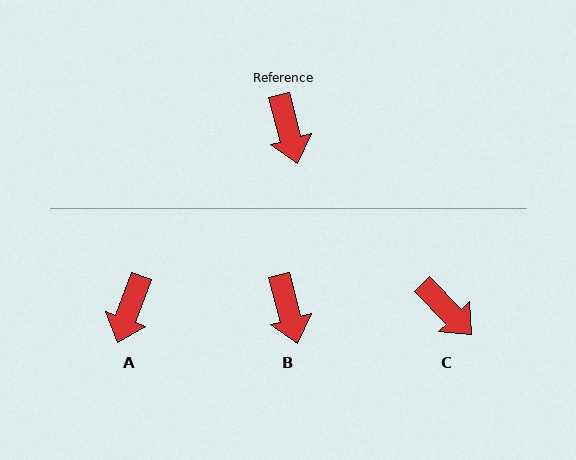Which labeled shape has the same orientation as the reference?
B.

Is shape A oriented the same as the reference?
No, it is off by about 35 degrees.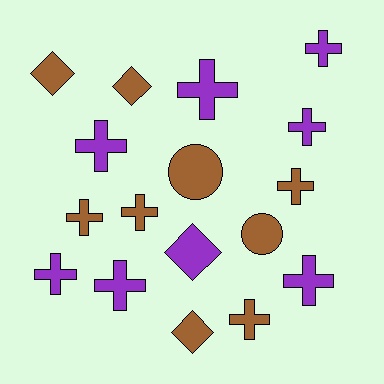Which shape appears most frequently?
Cross, with 11 objects.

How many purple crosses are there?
There are 7 purple crosses.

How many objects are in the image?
There are 17 objects.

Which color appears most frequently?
Brown, with 9 objects.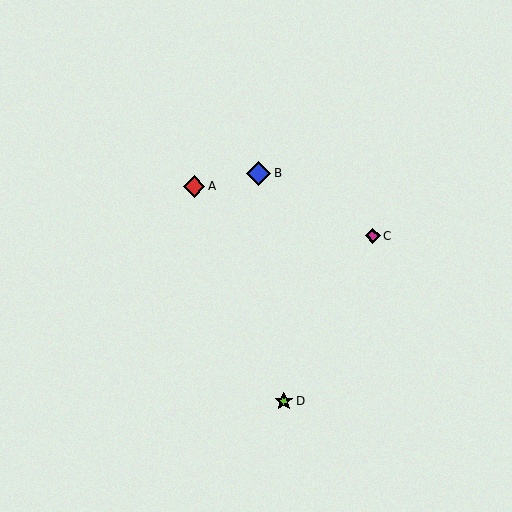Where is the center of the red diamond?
The center of the red diamond is at (194, 186).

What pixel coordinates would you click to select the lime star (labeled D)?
Click at (284, 401) to select the lime star D.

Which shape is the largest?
The blue diamond (labeled B) is the largest.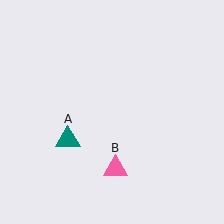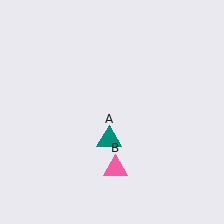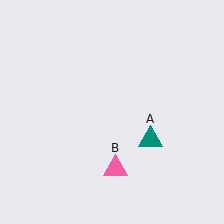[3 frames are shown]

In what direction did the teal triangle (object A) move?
The teal triangle (object A) moved right.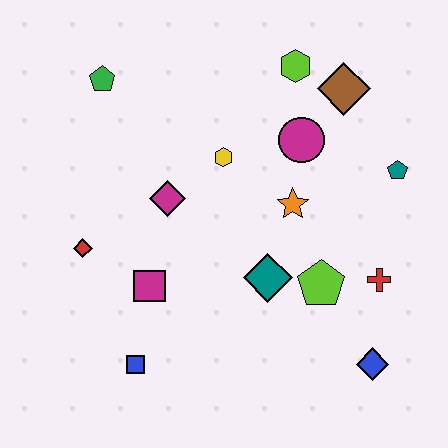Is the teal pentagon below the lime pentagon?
No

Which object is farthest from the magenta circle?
The blue square is farthest from the magenta circle.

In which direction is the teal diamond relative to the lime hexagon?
The teal diamond is below the lime hexagon.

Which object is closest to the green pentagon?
The magenta diamond is closest to the green pentagon.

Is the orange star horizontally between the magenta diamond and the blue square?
No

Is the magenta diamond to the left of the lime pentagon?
Yes